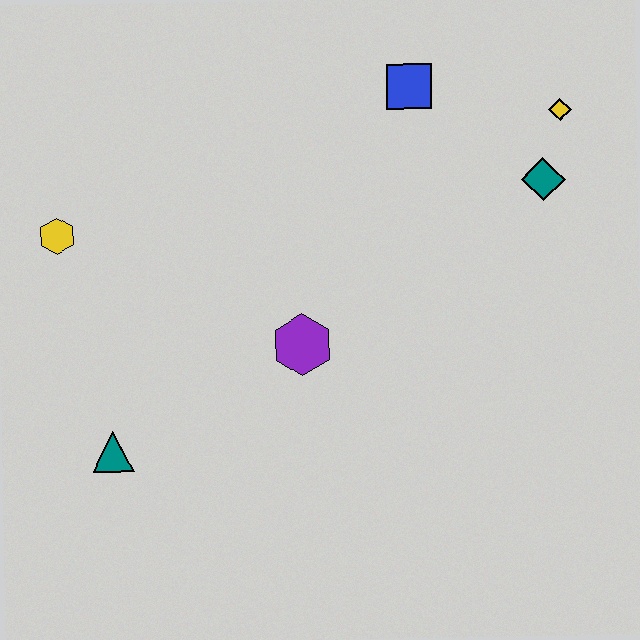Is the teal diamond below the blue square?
Yes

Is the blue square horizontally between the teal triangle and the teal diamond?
Yes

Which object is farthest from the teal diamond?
The teal triangle is farthest from the teal diamond.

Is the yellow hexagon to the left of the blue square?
Yes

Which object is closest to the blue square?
The yellow diamond is closest to the blue square.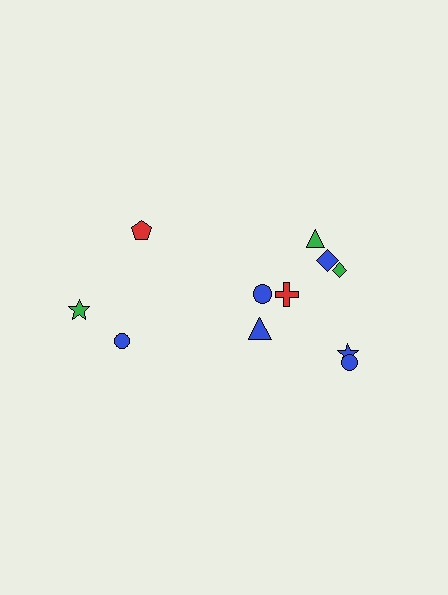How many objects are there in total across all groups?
There are 11 objects.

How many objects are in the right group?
There are 8 objects.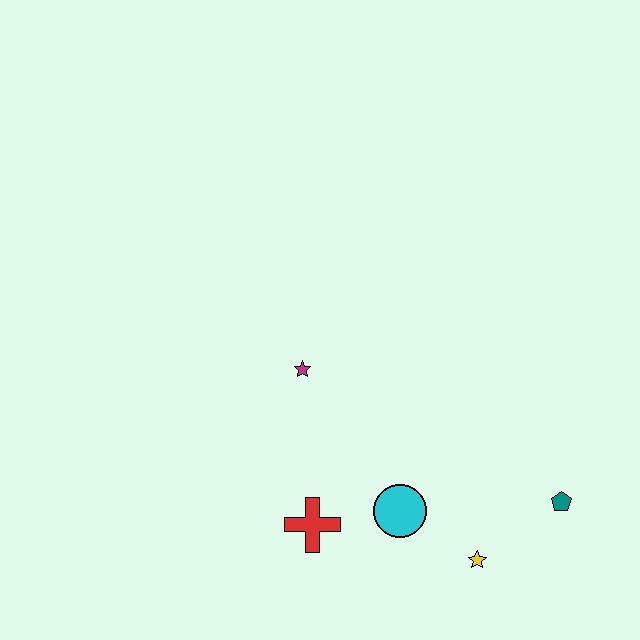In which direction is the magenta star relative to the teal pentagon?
The magenta star is to the left of the teal pentagon.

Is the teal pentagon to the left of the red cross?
No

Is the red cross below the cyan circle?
Yes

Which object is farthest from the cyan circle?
The magenta star is farthest from the cyan circle.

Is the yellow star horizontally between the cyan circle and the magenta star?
No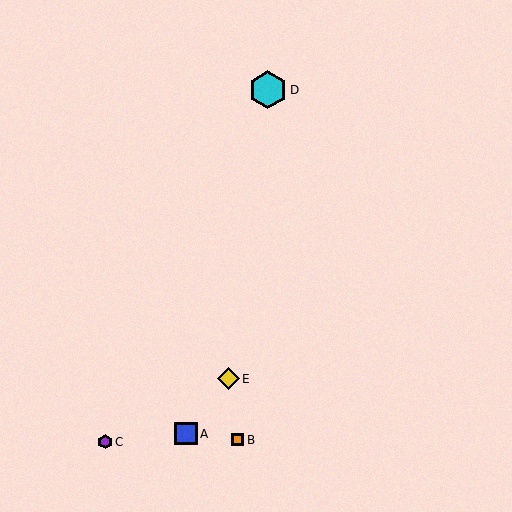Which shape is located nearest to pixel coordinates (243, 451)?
The orange square (labeled B) at (238, 440) is nearest to that location.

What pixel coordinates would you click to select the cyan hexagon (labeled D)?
Click at (268, 90) to select the cyan hexagon D.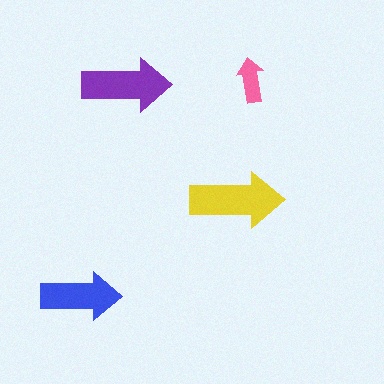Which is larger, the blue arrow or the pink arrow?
The blue one.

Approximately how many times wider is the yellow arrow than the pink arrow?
About 2 times wider.